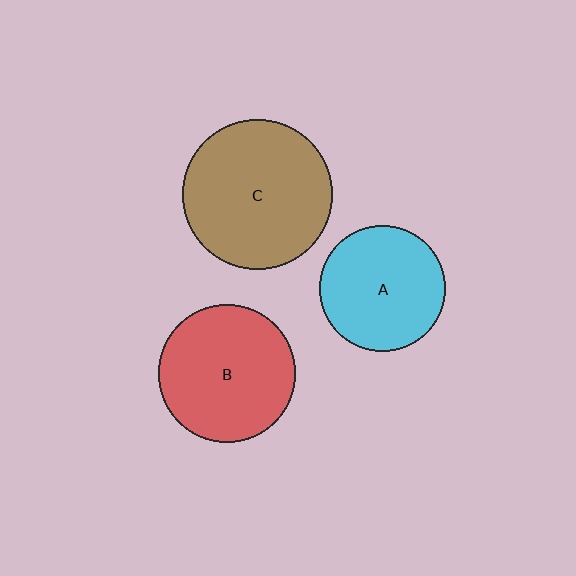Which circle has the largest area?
Circle C (brown).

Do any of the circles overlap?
No, none of the circles overlap.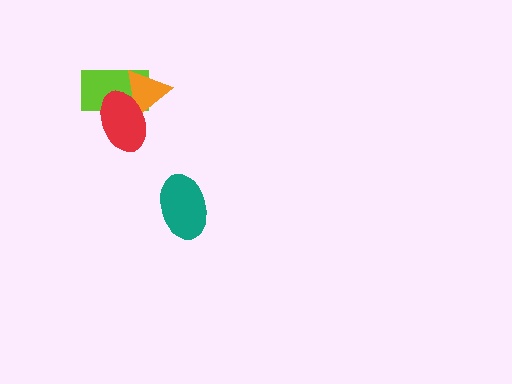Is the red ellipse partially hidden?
No, no other shape covers it.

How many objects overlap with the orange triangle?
2 objects overlap with the orange triangle.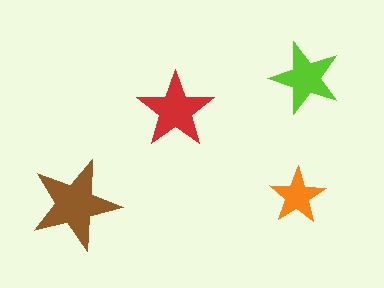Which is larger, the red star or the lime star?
The red one.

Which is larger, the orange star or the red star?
The red one.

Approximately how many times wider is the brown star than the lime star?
About 1.5 times wider.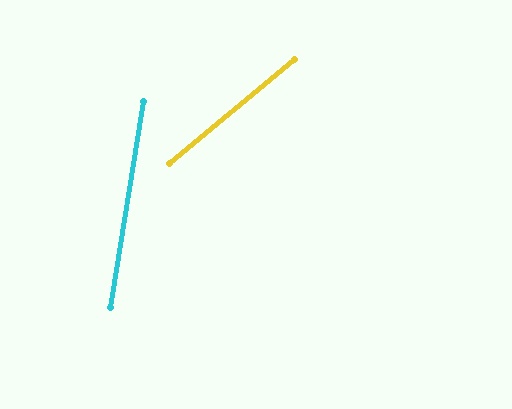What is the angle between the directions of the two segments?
Approximately 41 degrees.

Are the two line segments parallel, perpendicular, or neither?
Neither parallel nor perpendicular — they differ by about 41°.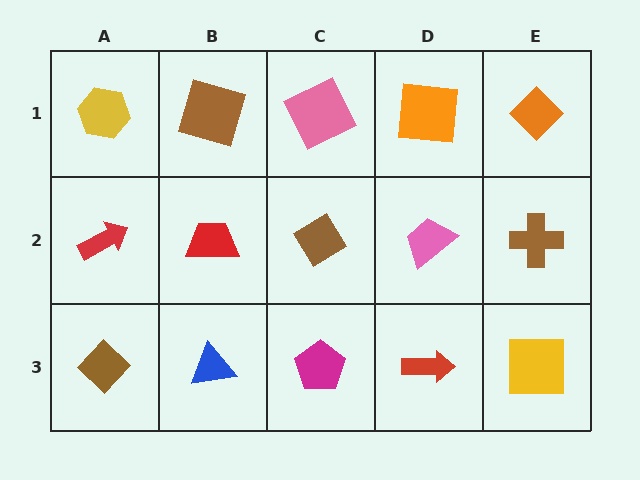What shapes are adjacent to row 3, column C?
A brown diamond (row 2, column C), a blue triangle (row 3, column B), a red arrow (row 3, column D).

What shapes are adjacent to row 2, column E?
An orange diamond (row 1, column E), a yellow square (row 3, column E), a pink trapezoid (row 2, column D).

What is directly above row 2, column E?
An orange diamond.